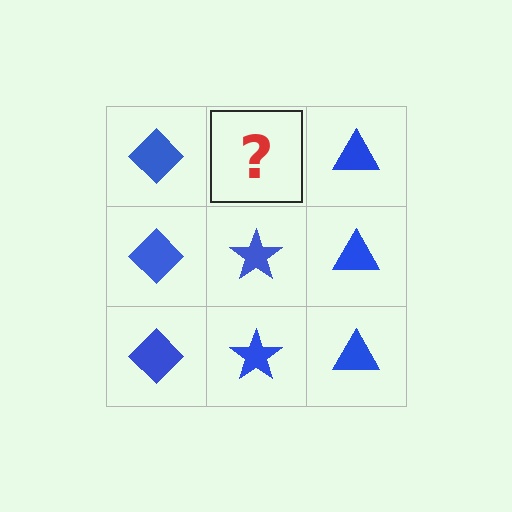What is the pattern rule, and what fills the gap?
The rule is that each column has a consistent shape. The gap should be filled with a blue star.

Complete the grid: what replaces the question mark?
The question mark should be replaced with a blue star.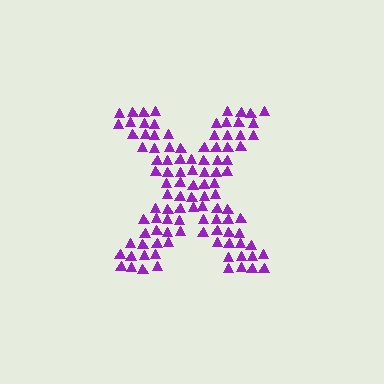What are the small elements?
The small elements are triangles.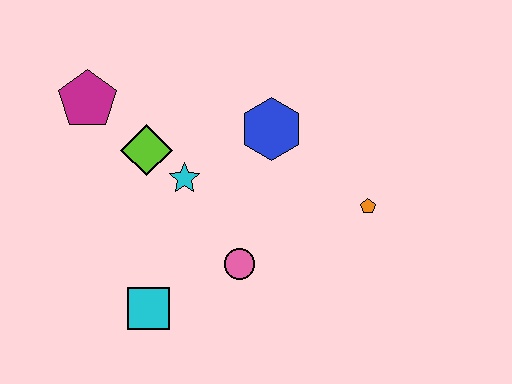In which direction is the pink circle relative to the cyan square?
The pink circle is to the right of the cyan square.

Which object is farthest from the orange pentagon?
The magenta pentagon is farthest from the orange pentagon.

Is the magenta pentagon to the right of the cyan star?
No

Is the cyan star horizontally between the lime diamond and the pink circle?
Yes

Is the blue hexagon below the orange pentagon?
No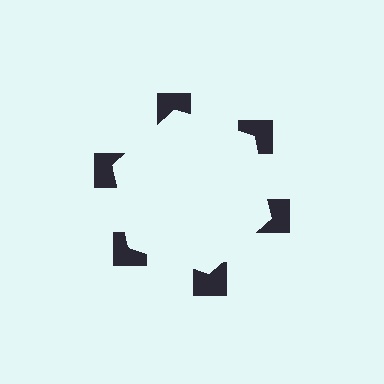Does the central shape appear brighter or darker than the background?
It typically appears slightly brighter than the background, even though no actual brightness change is drawn.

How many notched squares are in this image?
There are 6 — one at each vertex of the illusory hexagon.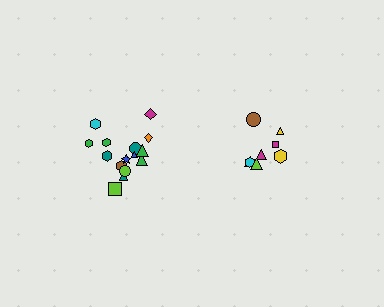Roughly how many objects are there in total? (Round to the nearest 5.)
Roughly 25 objects in total.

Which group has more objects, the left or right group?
The left group.